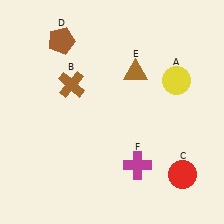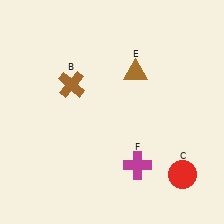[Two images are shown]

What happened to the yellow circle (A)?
The yellow circle (A) was removed in Image 2. It was in the top-right area of Image 1.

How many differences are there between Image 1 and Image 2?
There are 2 differences between the two images.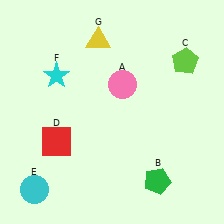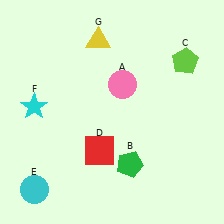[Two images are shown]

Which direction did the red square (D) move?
The red square (D) moved right.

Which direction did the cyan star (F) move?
The cyan star (F) moved down.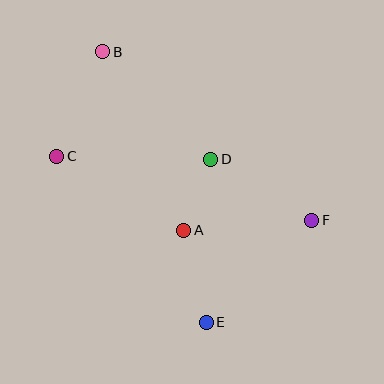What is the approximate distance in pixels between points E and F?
The distance between E and F is approximately 147 pixels.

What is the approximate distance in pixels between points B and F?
The distance between B and F is approximately 268 pixels.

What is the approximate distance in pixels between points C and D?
The distance between C and D is approximately 154 pixels.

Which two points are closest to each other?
Points A and D are closest to each other.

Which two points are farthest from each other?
Points B and E are farthest from each other.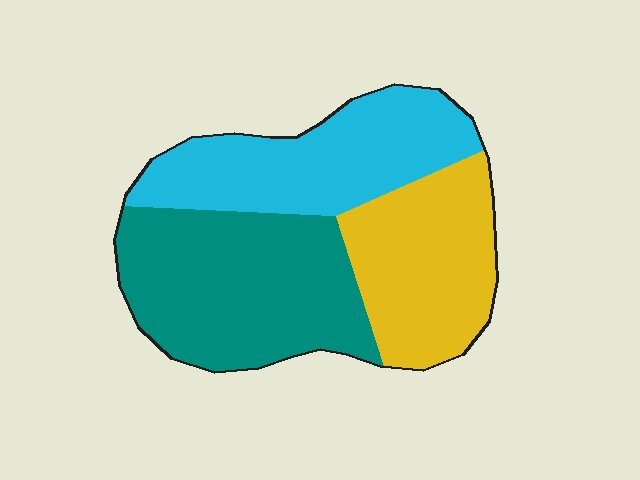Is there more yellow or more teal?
Teal.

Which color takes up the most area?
Teal, at roughly 40%.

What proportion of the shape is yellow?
Yellow takes up between a quarter and a half of the shape.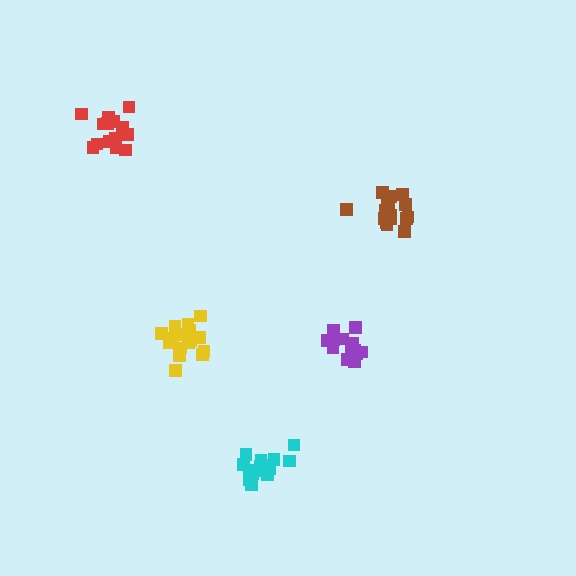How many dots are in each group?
Group 1: 17 dots, Group 2: 14 dots, Group 3: 16 dots, Group 4: 14 dots, Group 5: 16 dots (77 total).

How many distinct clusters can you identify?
There are 5 distinct clusters.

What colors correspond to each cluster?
The clusters are colored: yellow, red, cyan, purple, brown.